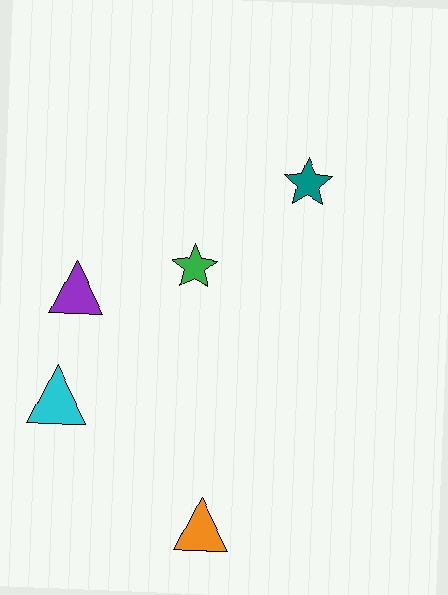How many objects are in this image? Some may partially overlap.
There are 5 objects.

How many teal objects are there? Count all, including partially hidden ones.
There is 1 teal object.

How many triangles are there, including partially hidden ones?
There are 3 triangles.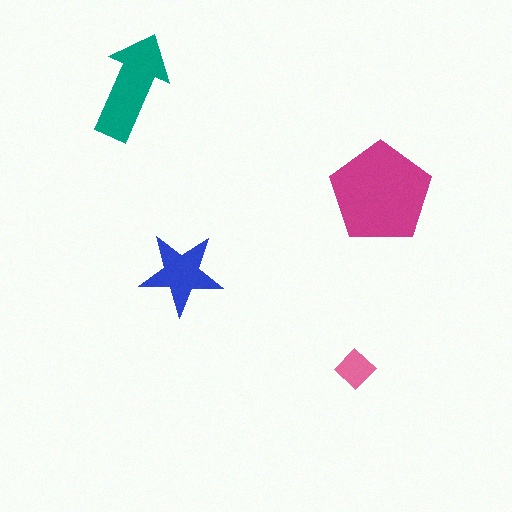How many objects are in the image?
There are 4 objects in the image.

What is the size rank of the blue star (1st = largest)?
3rd.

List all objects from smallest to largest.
The pink diamond, the blue star, the teal arrow, the magenta pentagon.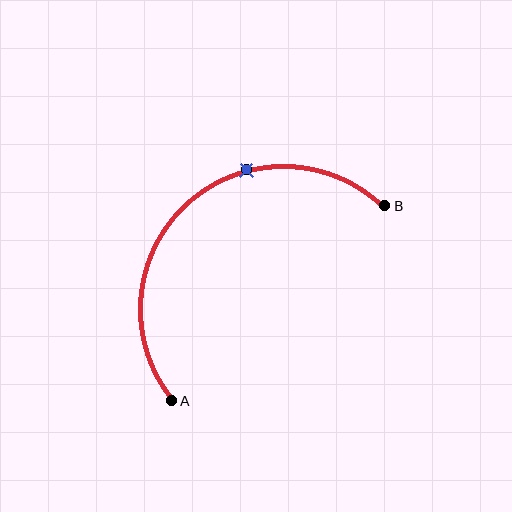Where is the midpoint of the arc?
The arc midpoint is the point on the curve farthest from the straight line joining A and B. It sits above and to the left of that line.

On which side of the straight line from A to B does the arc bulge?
The arc bulges above and to the left of the straight line connecting A and B.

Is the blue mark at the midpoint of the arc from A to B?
No. The blue mark lies on the arc but is closer to endpoint B. The arc midpoint would be at the point on the curve equidistant along the arc from both A and B.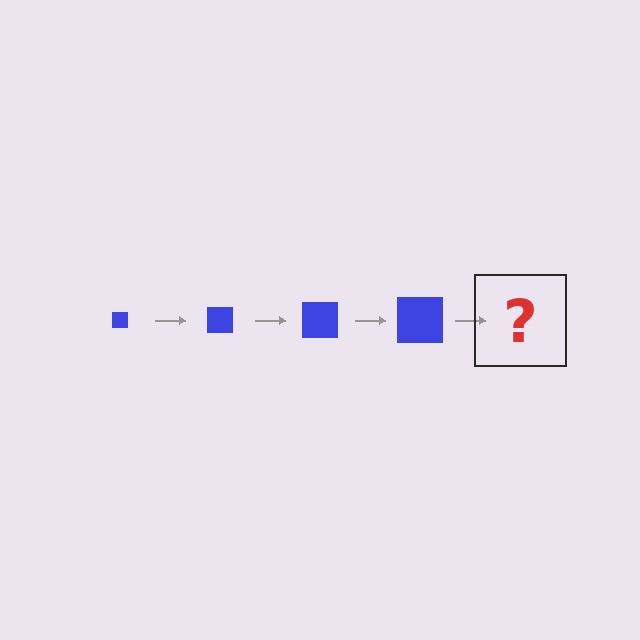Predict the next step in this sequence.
The next step is a blue square, larger than the previous one.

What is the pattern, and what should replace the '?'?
The pattern is that the square gets progressively larger each step. The '?' should be a blue square, larger than the previous one.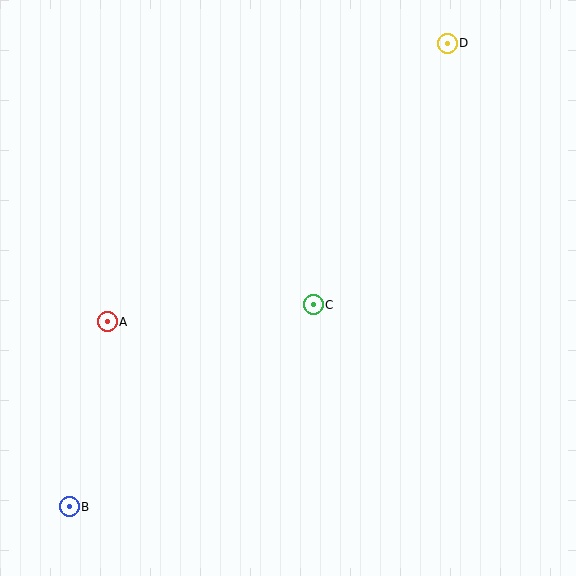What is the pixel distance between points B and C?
The distance between B and C is 317 pixels.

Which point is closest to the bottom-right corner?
Point C is closest to the bottom-right corner.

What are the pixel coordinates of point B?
Point B is at (69, 507).